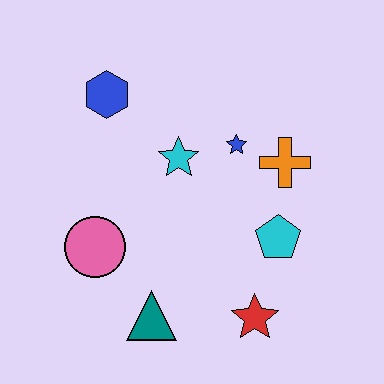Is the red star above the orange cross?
No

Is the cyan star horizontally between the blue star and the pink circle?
Yes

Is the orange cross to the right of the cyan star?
Yes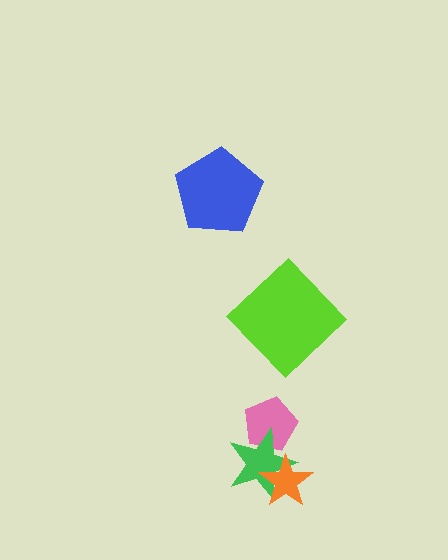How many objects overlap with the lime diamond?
0 objects overlap with the lime diamond.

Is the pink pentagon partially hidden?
Yes, it is partially covered by another shape.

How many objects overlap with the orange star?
1 object overlaps with the orange star.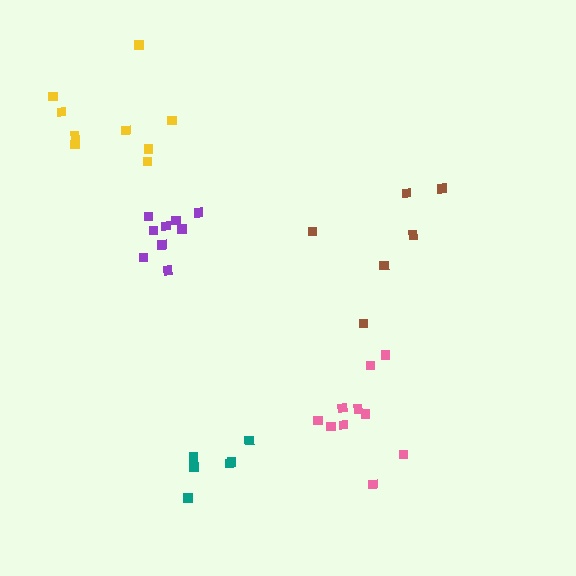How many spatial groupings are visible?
There are 5 spatial groupings.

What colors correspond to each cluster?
The clusters are colored: brown, purple, pink, teal, yellow.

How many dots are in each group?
Group 1: 6 dots, Group 2: 9 dots, Group 3: 10 dots, Group 4: 6 dots, Group 5: 9 dots (40 total).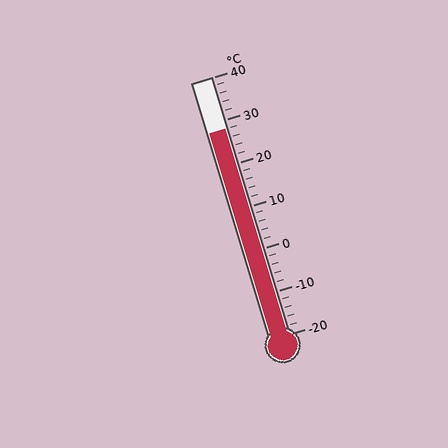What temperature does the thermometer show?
The thermometer shows approximately 28°C.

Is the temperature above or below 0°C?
The temperature is above 0°C.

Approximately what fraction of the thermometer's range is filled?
The thermometer is filled to approximately 80% of its range.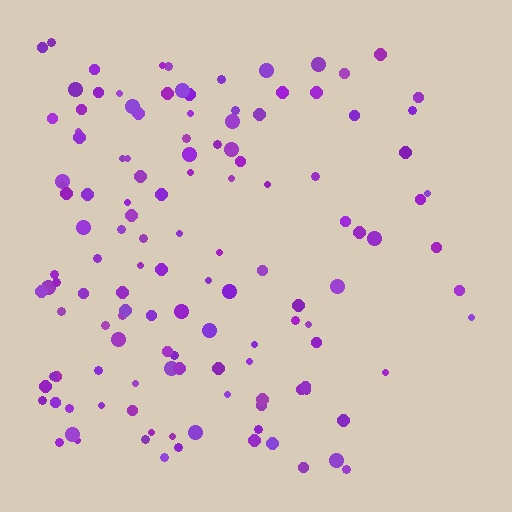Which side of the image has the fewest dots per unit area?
The right.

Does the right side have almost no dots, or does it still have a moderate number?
Still a moderate number, just noticeably fewer than the left.